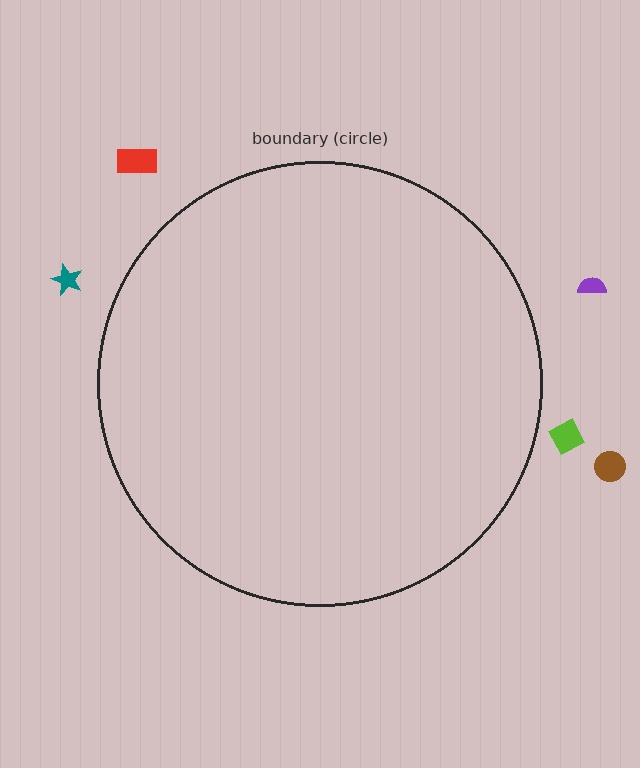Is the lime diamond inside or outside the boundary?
Outside.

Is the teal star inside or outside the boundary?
Outside.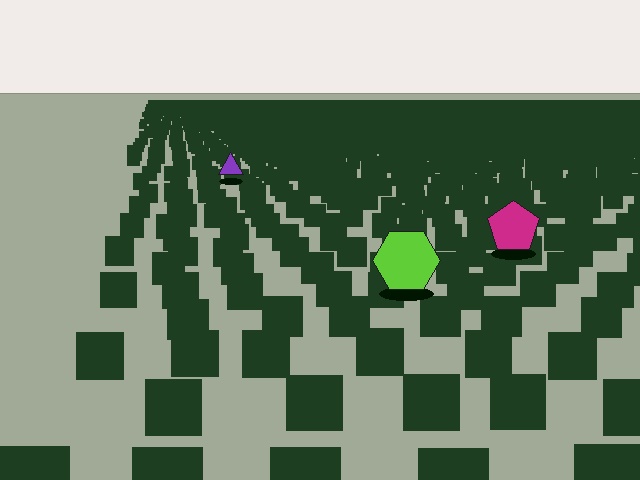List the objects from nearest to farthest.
From nearest to farthest: the lime hexagon, the magenta pentagon, the purple triangle.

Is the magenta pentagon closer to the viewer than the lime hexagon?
No. The lime hexagon is closer — you can tell from the texture gradient: the ground texture is coarser near it.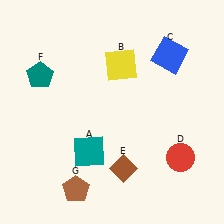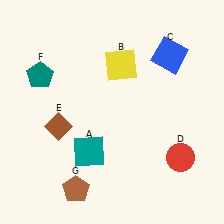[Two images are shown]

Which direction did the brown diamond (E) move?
The brown diamond (E) moved left.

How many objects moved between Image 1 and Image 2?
1 object moved between the two images.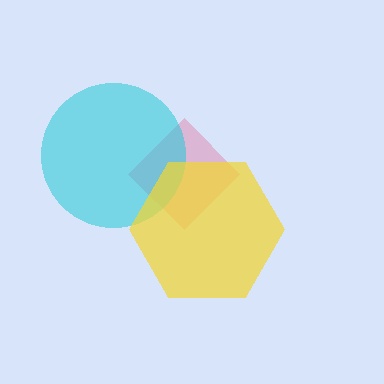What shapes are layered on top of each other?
The layered shapes are: a pink diamond, a cyan circle, a yellow hexagon.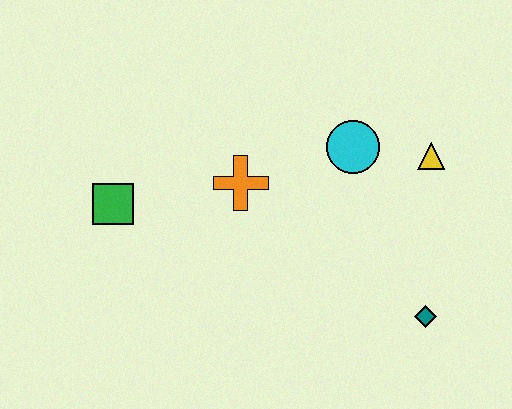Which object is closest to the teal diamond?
The yellow triangle is closest to the teal diamond.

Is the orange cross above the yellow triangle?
No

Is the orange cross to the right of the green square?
Yes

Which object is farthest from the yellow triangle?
The green square is farthest from the yellow triangle.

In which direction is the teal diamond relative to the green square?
The teal diamond is to the right of the green square.